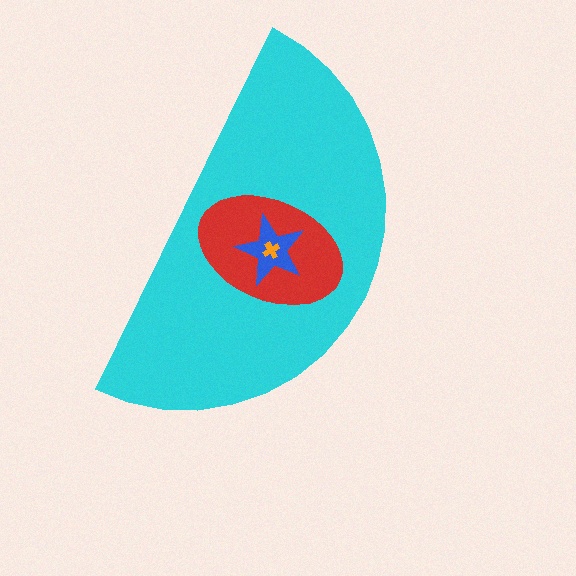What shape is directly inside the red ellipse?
The blue star.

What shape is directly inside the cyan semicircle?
The red ellipse.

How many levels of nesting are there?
4.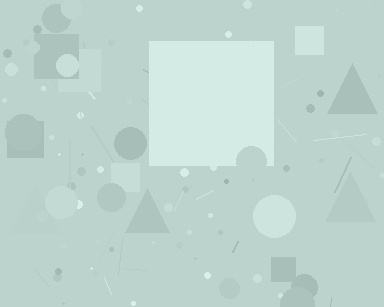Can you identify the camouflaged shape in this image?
The camouflaged shape is a square.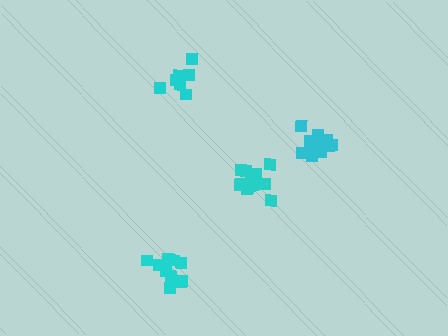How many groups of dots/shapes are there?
There are 4 groups.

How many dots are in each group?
Group 1: 10 dots, Group 2: 13 dots, Group 3: 8 dots, Group 4: 11 dots (42 total).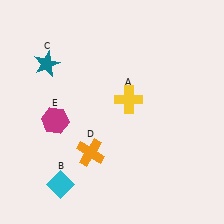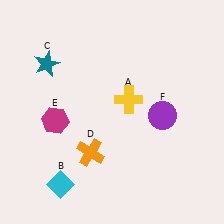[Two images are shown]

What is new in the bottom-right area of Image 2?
A purple circle (F) was added in the bottom-right area of Image 2.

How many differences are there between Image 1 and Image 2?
There is 1 difference between the two images.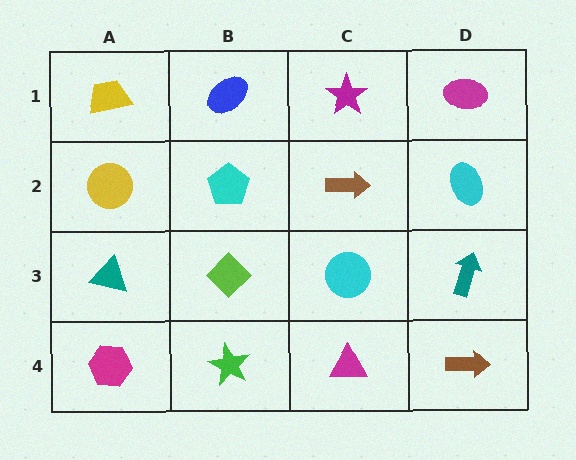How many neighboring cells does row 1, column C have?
3.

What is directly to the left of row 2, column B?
A yellow circle.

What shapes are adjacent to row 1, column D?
A cyan ellipse (row 2, column D), a magenta star (row 1, column C).